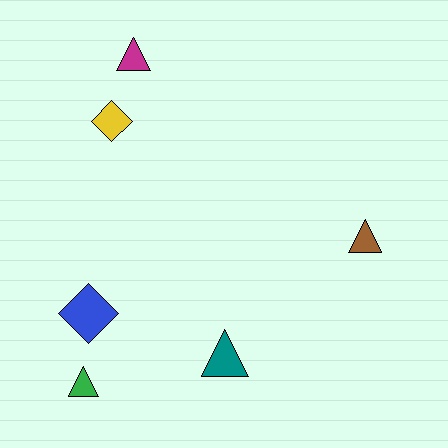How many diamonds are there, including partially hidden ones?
There are 2 diamonds.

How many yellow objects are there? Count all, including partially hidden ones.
There is 1 yellow object.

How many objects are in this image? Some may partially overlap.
There are 6 objects.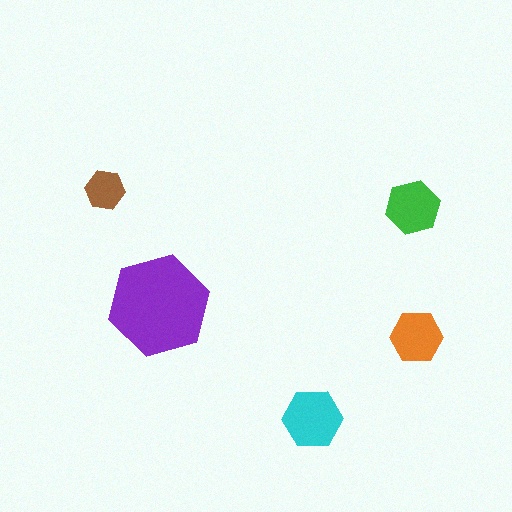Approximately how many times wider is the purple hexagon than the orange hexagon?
About 2 times wider.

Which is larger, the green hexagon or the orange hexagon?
The green one.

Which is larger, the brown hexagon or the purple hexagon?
The purple one.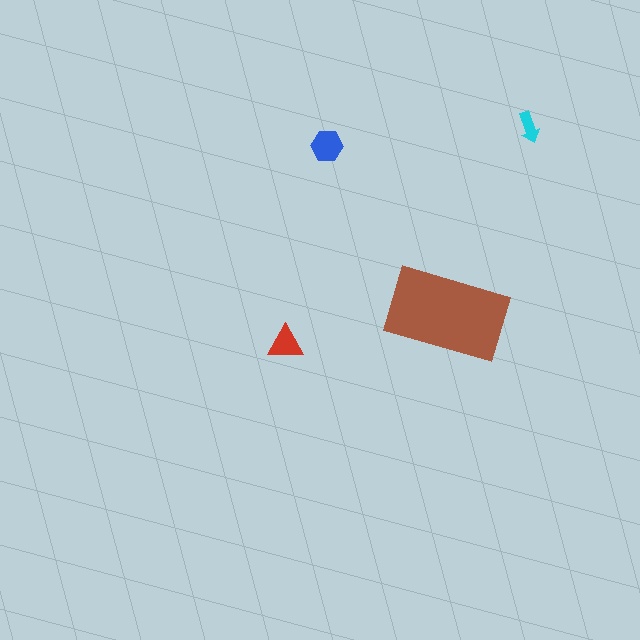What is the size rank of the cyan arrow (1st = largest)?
4th.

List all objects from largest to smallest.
The brown rectangle, the blue hexagon, the red triangle, the cyan arrow.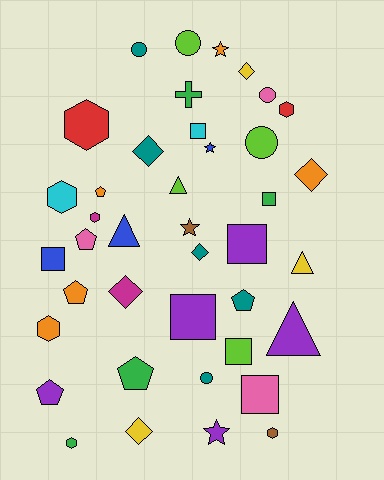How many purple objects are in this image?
There are 5 purple objects.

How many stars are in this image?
There are 4 stars.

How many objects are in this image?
There are 40 objects.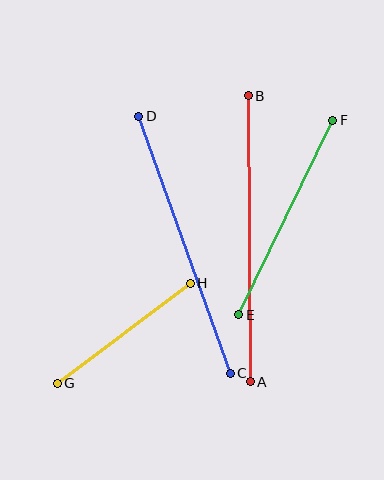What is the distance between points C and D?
The distance is approximately 273 pixels.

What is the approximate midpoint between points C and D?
The midpoint is at approximately (184, 245) pixels.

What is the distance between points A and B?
The distance is approximately 286 pixels.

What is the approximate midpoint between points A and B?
The midpoint is at approximately (249, 239) pixels.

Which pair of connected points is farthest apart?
Points A and B are farthest apart.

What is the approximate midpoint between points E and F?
The midpoint is at approximately (286, 218) pixels.